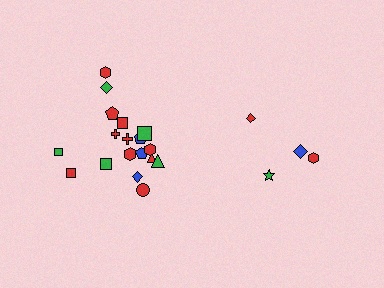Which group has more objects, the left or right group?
The left group.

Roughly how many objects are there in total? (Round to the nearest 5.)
Roughly 20 objects in total.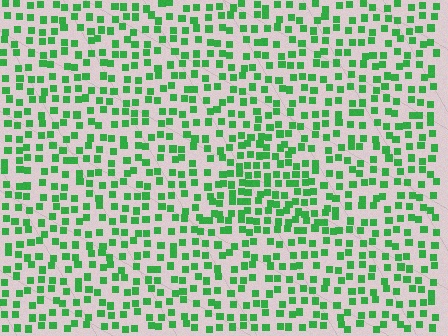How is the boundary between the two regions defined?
The boundary is defined by a change in element density (approximately 1.6x ratio). All elements are the same color, size, and shape.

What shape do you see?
I see a triangle.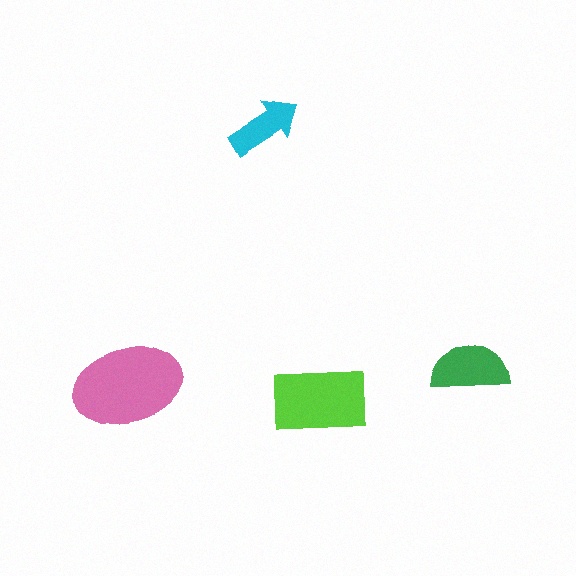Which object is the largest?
The pink ellipse.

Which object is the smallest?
The cyan arrow.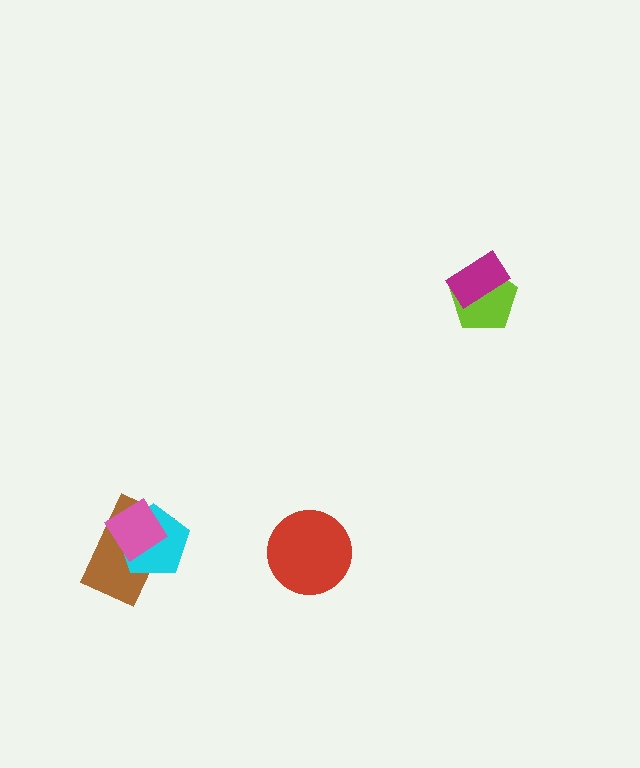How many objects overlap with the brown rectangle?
2 objects overlap with the brown rectangle.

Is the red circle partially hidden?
No, no other shape covers it.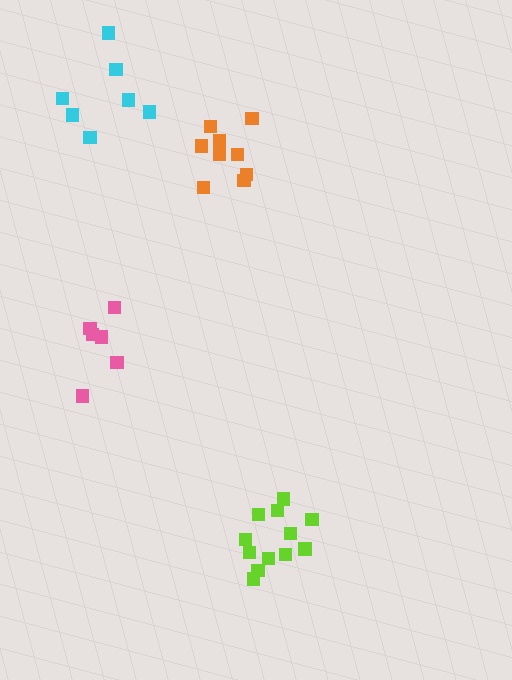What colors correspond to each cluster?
The clusters are colored: orange, cyan, pink, lime.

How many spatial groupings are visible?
There are 4 spatial groupings.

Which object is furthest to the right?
The lime cluster is rightmost.